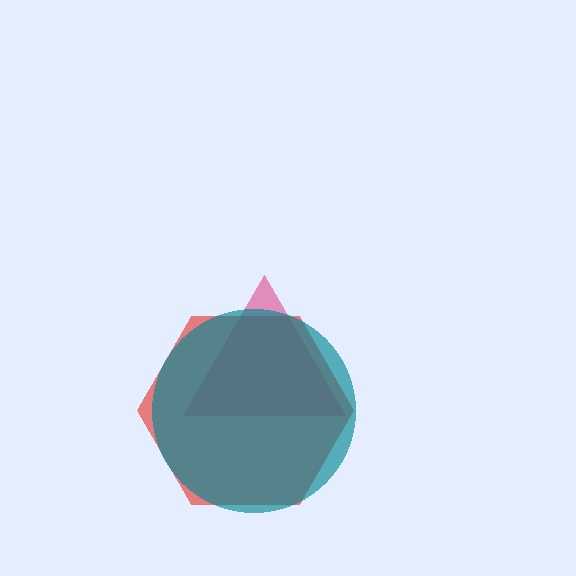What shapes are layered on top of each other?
The layered shapes are: a pink triangle, a red hexagon, a teal circle.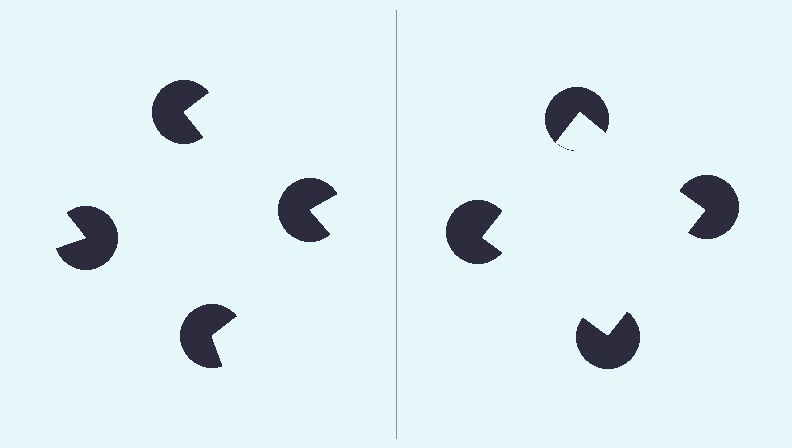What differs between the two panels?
The pac-man discs are positioned identically on both sides; only the wedge orientations differ. On the right they align to a square; on the left they are misaligned.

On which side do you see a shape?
An illusory square appears on the right side. On the left side the wedge cuts are rotated, so no coherent shape forms.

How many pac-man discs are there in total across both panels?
8 — 4 on each side.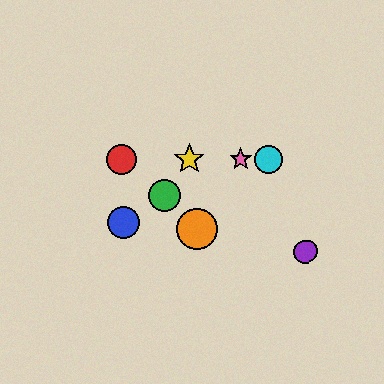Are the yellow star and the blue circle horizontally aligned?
No, the yellow star is at y≈159 and the blue circle is at y≈223.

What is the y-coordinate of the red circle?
The red circle is at y≈160.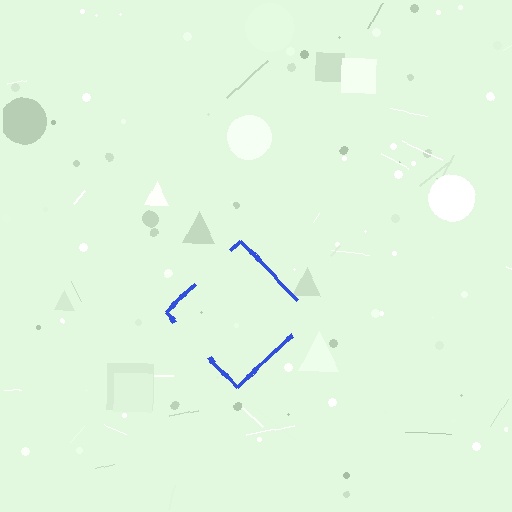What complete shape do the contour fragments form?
The contour fragments form a diamond.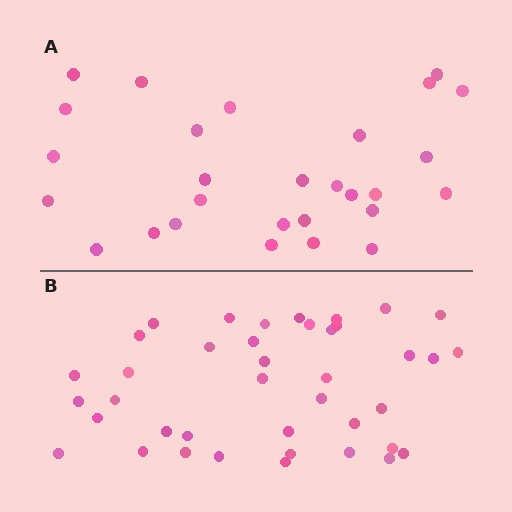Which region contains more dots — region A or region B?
Region B (the bottom region) has more dots.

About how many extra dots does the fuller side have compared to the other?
Region B has roughly 12 or so more dots than region A.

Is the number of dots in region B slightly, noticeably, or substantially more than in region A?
Region B has noticeably more, but not dramatically so. The ratio is roughly 1.4 to 1.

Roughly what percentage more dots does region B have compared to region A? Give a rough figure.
About 45% more.